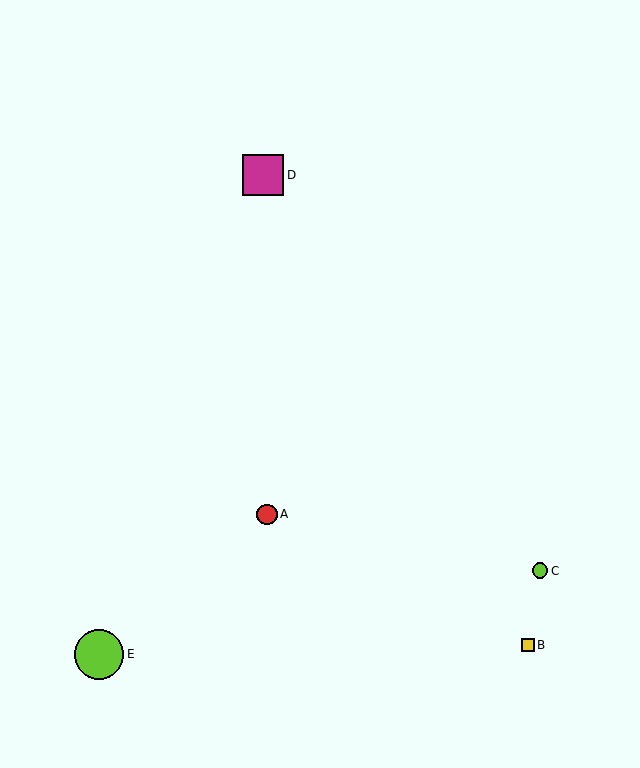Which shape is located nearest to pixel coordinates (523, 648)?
The yellow square (labeled B) at (528, 645) is nearest to that location.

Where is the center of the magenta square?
The center of the magenta square is at (263, 175).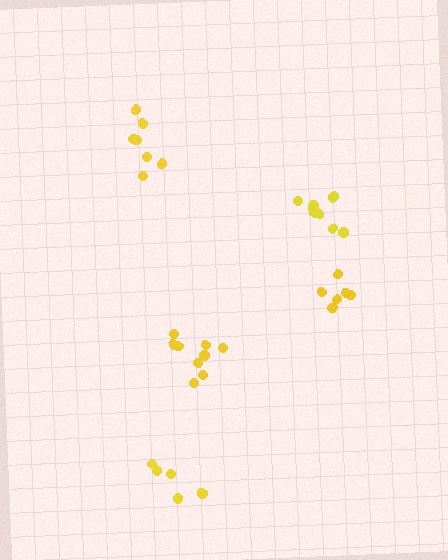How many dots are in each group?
Group 1: 6 dots, Group 2: 5 dots, Group 3: 7 dots, Group 4: 9 dots, Group 5: 9 dots (36 total).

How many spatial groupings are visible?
There are 5 spatial groupings.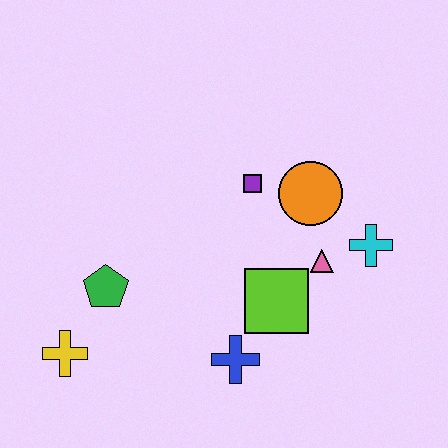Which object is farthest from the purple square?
The yellow cross is farthest from the purple square.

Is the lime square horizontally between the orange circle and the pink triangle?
No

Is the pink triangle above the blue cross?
Yes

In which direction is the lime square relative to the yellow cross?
The lime square is to the right of the yellow cross.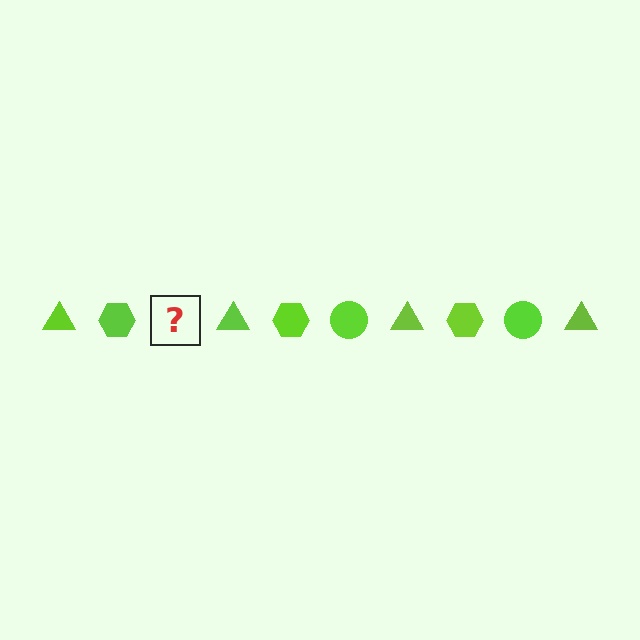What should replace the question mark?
The question mark should be replaced with a lime circle.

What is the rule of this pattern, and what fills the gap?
The rule is that the pattern cycles through triangle, hexagon, circle shapes in lime. The gap should be filled with a lime circle.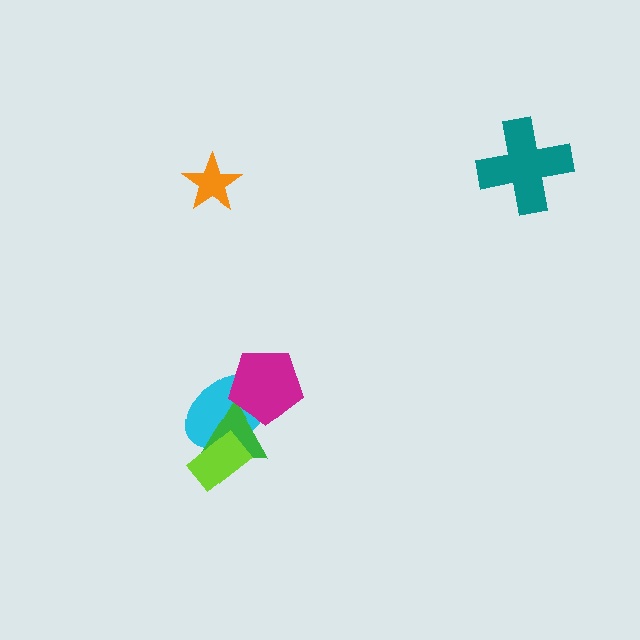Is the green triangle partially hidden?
Yes, it is partially covered by another shape.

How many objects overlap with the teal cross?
0 objects overlap with the teal cross.